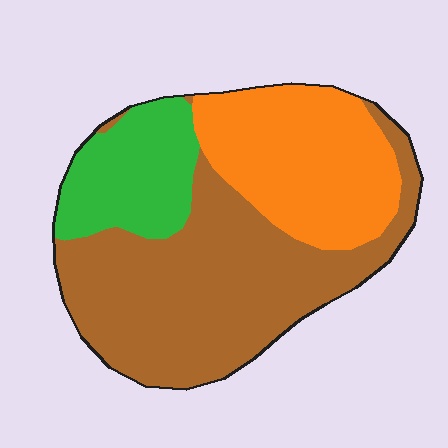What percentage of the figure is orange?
Orange covers roughly 30% of the figure.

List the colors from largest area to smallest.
From largest to smallest: brown, orange, green.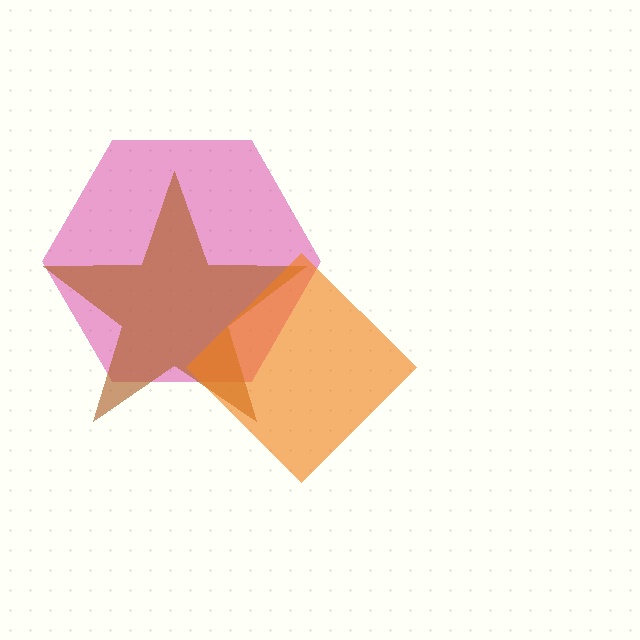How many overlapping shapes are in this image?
There are 3 overlapping shapes in the image.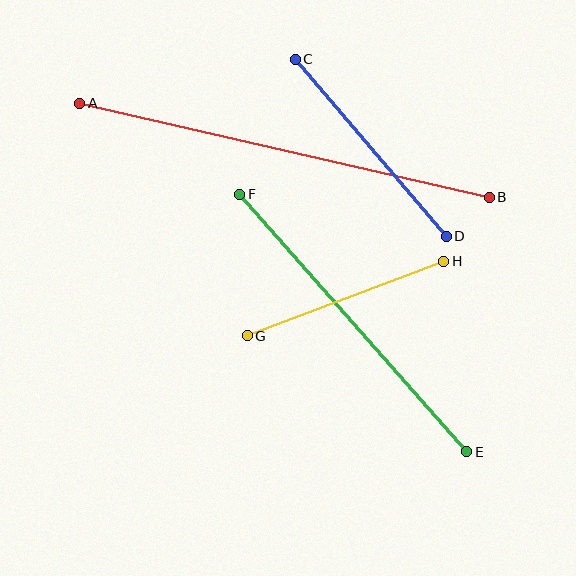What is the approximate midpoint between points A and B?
The midpoint is at approximately (285, 150) pixels.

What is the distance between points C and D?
The distance is approximately 233 pixels.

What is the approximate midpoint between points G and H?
The midpoint is at approximately (346, 298) pixels.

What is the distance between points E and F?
The distance is approximately 343 pixels.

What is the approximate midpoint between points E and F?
The midpoint is at approximately (353, 323) pixels.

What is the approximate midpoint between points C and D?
The midpoint is at approximately (371, 148) pixels.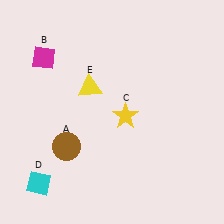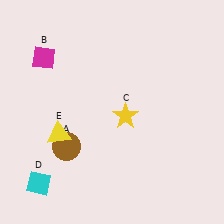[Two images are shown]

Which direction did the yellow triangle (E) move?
The yellow triangle (E) moved down.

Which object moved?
The yellow triangle (E) moved down.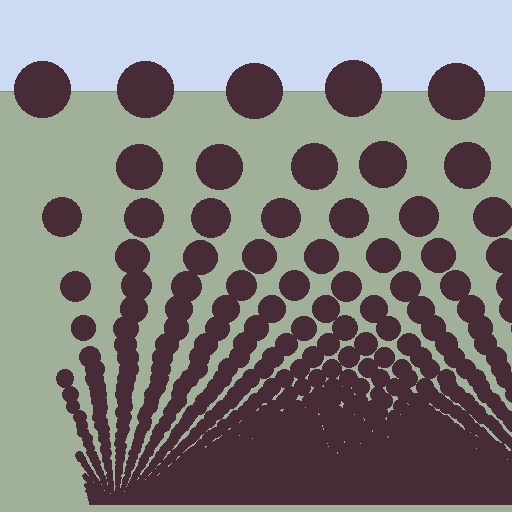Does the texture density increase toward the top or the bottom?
Density increases toward the bottom.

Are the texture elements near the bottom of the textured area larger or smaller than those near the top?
Smaller. The gradient is inverted — elements near the bottom are smaller and denser.